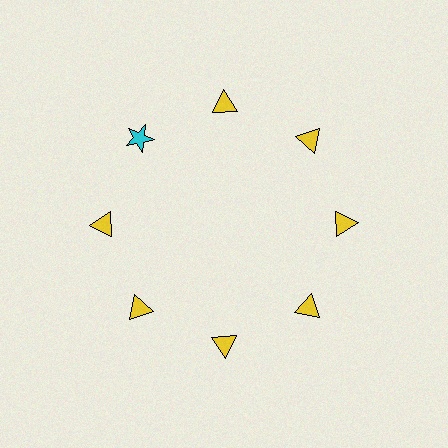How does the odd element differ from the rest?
It differs in both color (cyan instead of yellow) and shape (star instead of triangle).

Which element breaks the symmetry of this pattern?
The cyan star at roughly the 10 o'clock position breaks the symmetry. All other shapes are yellow triangles.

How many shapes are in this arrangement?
There are 8 shapes arranged in a ring pattern.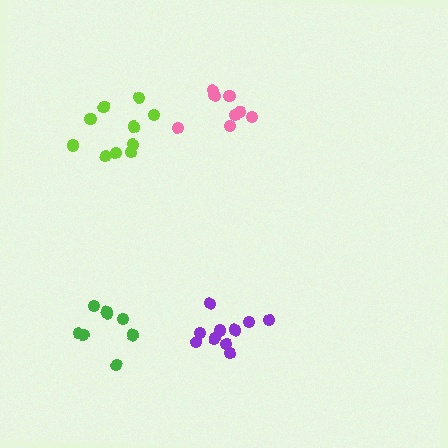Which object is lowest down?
The purple cluster is bottommost.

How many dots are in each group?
Group 1: 8 dots, Group 2: 10 dots, Group 3: 8 dots, Group 4: 10 dots (36 total).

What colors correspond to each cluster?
The clusters are colored: pink, purple, green, lime.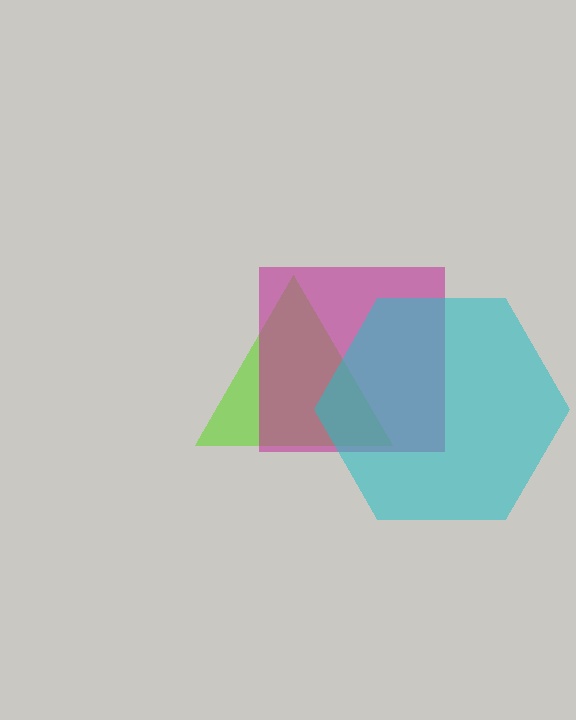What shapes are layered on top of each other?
The layered shapes are: a lime triangle, a magenta square, a cyan hexagon.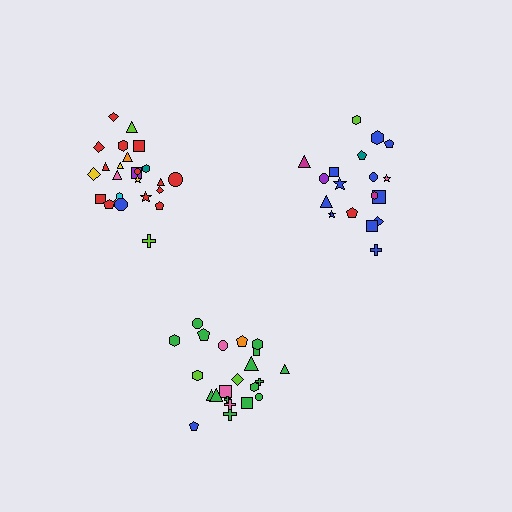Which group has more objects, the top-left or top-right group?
The top-left group.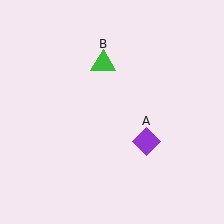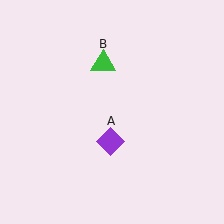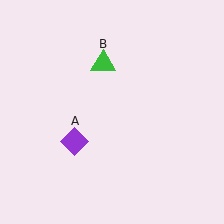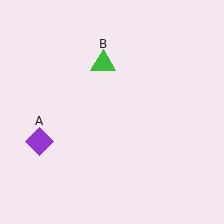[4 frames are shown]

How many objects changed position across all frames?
1 object changed position: purple diamond (object A).